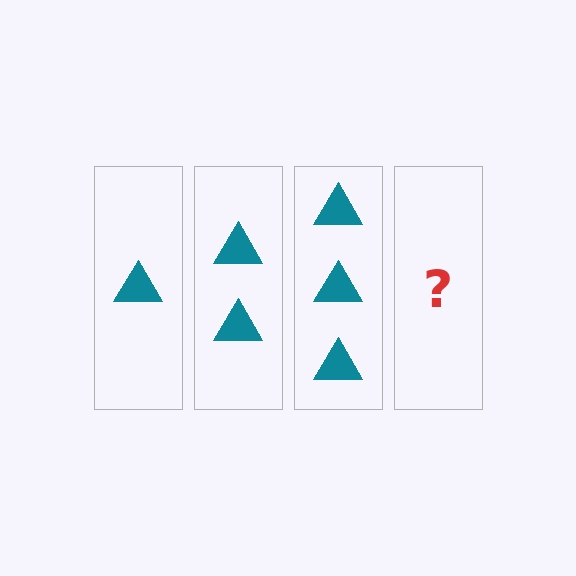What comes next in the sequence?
The next element should be 4 triangles.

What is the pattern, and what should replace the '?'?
The pattern is that each step adds one more triangle. The '?' should be 4 triangles.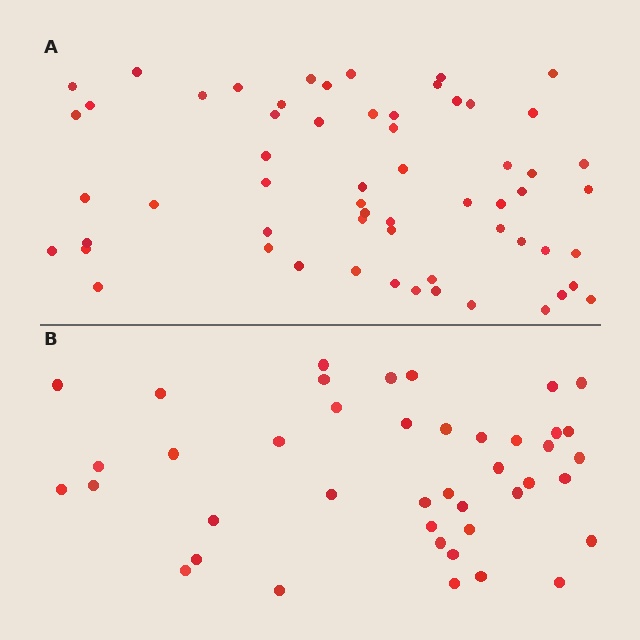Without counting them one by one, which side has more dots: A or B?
Region A (the top region) has more dots.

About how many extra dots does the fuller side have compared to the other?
Region A has approximately 20 more dots than region B.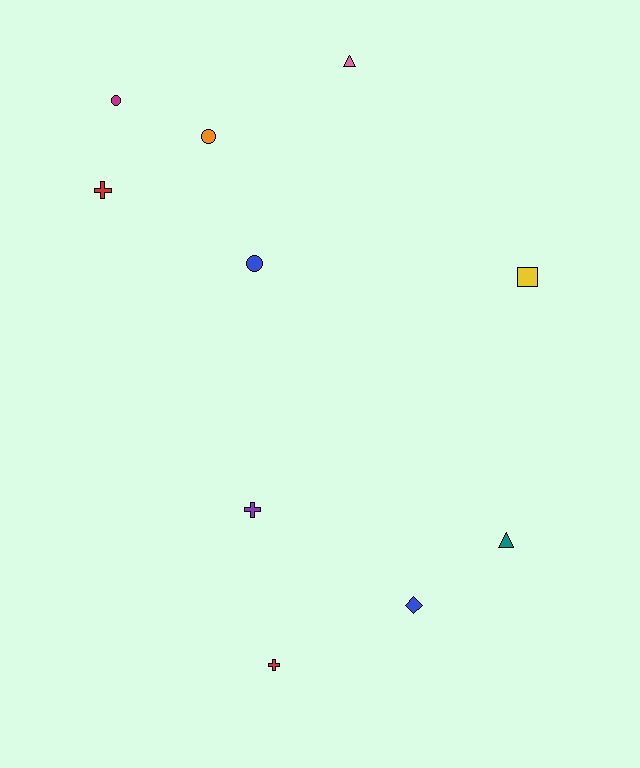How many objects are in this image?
There are 10 objects.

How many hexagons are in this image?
There are no hexagons.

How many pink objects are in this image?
There is 1 pink object.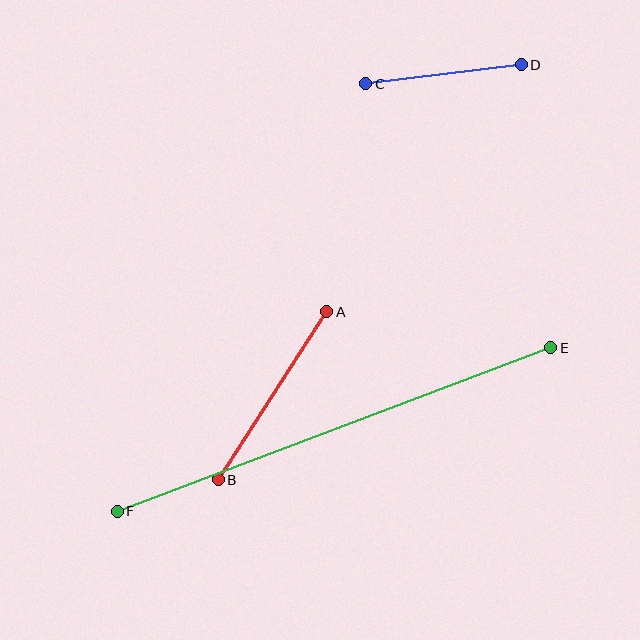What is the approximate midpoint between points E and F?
The midpoint is at approximately (334, 430) pixels.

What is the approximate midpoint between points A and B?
The midpoint is at approximately (272, 396) pixels.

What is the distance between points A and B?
The distance is approximately 200 pixels.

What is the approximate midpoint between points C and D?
The midpoint is at approximately (443, 74) pixels.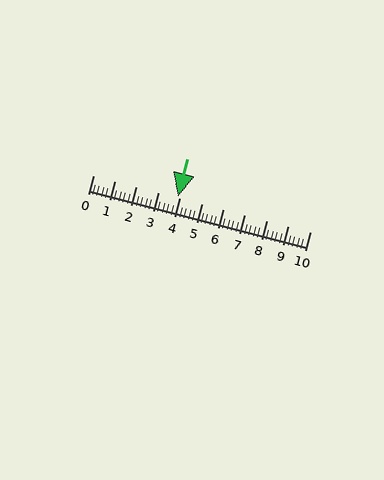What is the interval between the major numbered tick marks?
The major tick marks are spaced 1 units apart.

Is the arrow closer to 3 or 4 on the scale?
The arrow is closer to 4.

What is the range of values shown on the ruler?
The ruler shows values from 0 to 10.